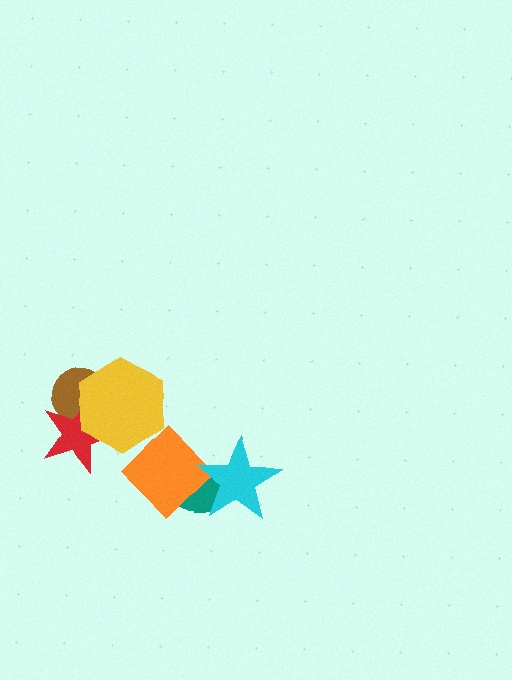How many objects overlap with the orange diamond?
3 objects overlap with the orange diamond.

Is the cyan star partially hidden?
No, no other shape covers it.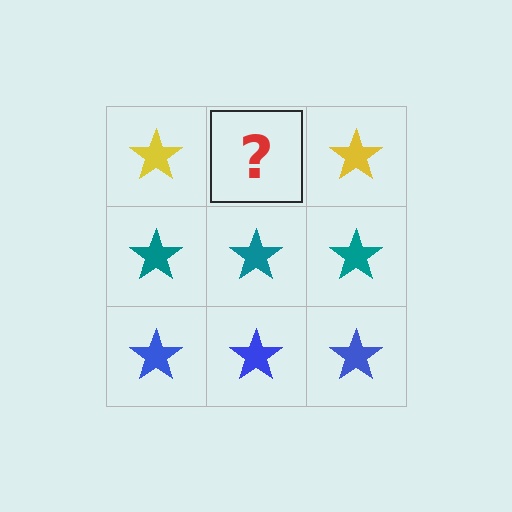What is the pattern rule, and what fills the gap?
The rule is that each row has a consistent color. The gap should be filled with a yellow star.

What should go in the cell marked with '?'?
The missing cell should contain a yellow star.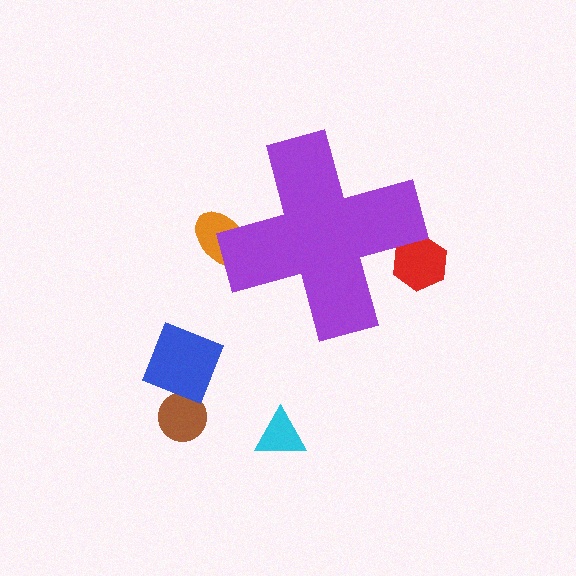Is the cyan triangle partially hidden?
No, the cyan triangle is fully visible.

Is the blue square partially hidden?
No, the blue square is fully visible.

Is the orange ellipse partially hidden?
Yes, the orange ellipse is partially hidden behind the purple cross.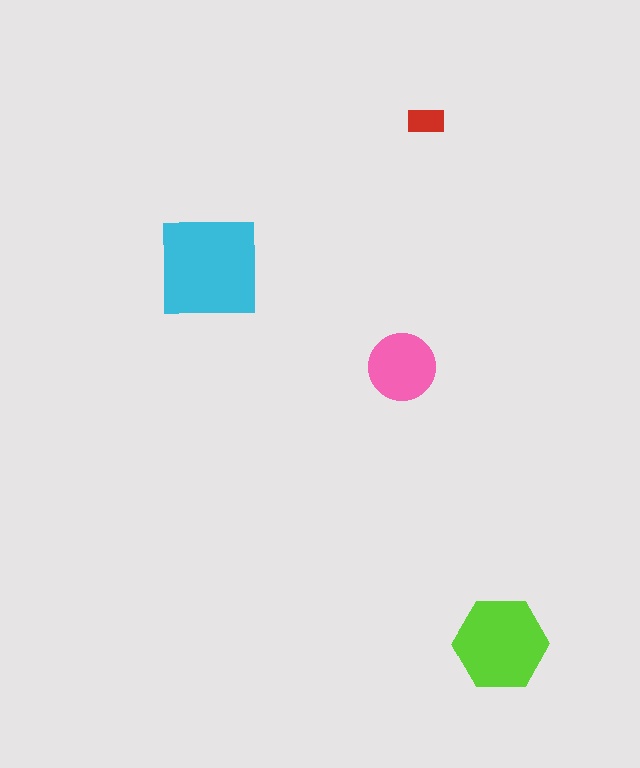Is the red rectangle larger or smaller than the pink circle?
Smaller.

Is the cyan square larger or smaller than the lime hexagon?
Larger.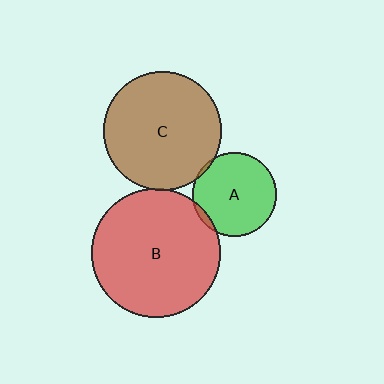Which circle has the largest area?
Circle B (red).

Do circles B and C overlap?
Yes.